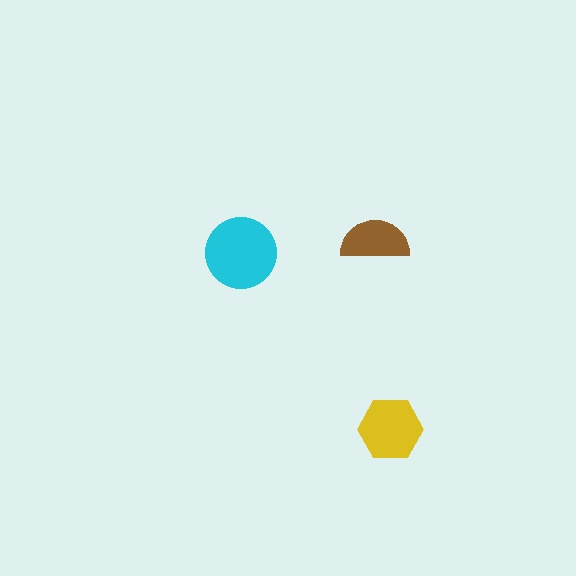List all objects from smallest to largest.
The brown semicircle, the yellow hexagon, the cyan circle.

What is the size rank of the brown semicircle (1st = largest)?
3rd.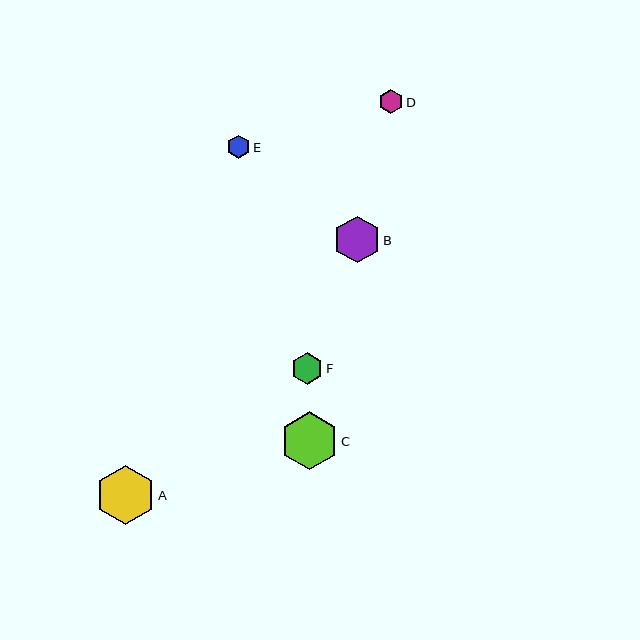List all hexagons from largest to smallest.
From largest to smallest: A, C, B, F, D, E.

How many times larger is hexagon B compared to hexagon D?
Hexagon B is approximately 2.0 times the size of hexagon D.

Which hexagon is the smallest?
Hexagon E is the smallest with a size of approximately 23 pixels.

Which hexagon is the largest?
Hexagon A is the largest with a size of approximately 59 pixels.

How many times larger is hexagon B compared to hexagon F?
Hexagon B is approximately 1.5 times the size of hexagon F.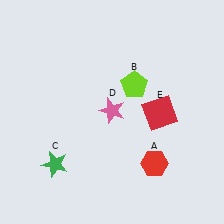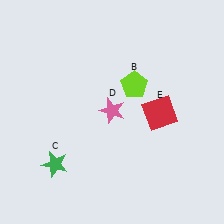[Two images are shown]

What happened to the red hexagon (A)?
The red hexagon (A) was removed in Image 2. It was in the bottom-right area of Image 1.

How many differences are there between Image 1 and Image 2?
There is 1 difference between the two images.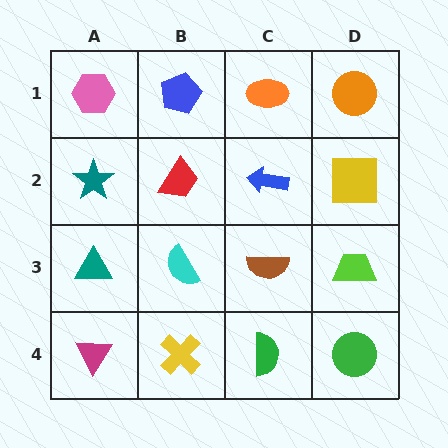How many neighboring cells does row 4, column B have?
3.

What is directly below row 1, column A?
A teal star.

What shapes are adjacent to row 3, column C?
A blue arrow (row 2, column C), a green semicircle (row 4, column C), a cyan semicircle (row 3, column B), a lime trapezoid (row 3, column D).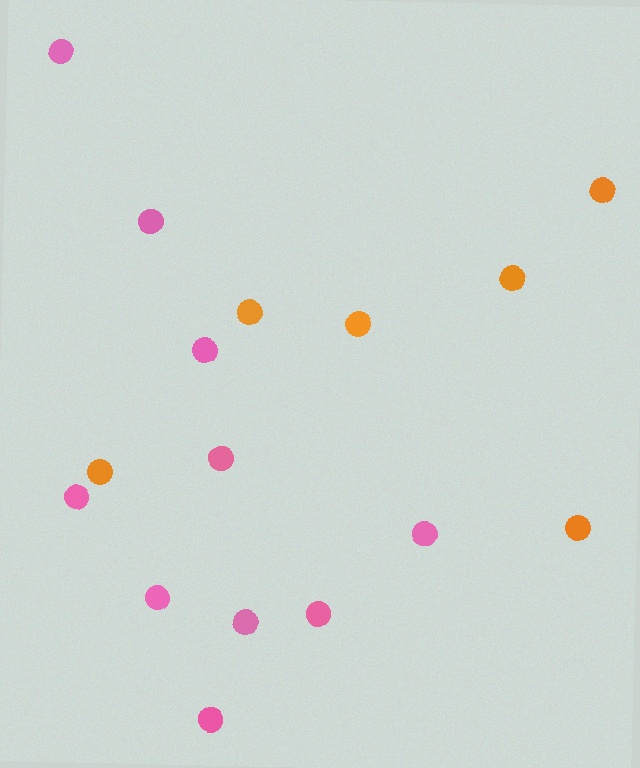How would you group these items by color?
There are 2 groups: one group of orange circles (6) and one group of pink circles (10).